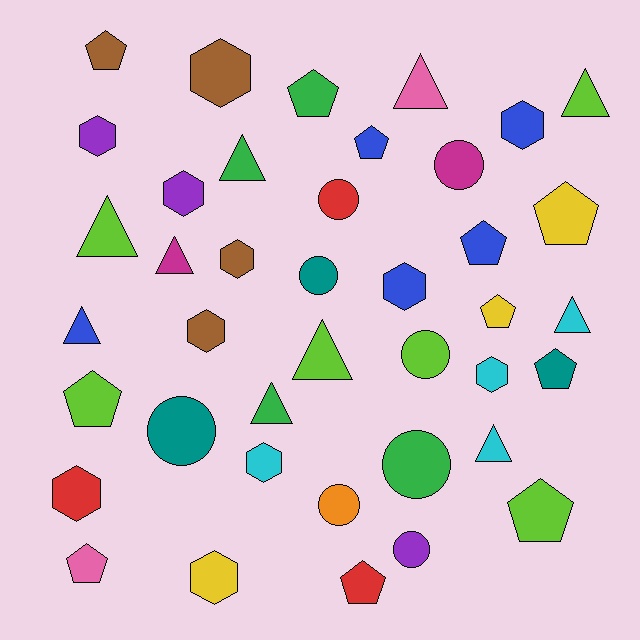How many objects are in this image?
There are 40 objects.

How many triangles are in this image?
There are 10 triangles.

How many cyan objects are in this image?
There are 4 cyan objects.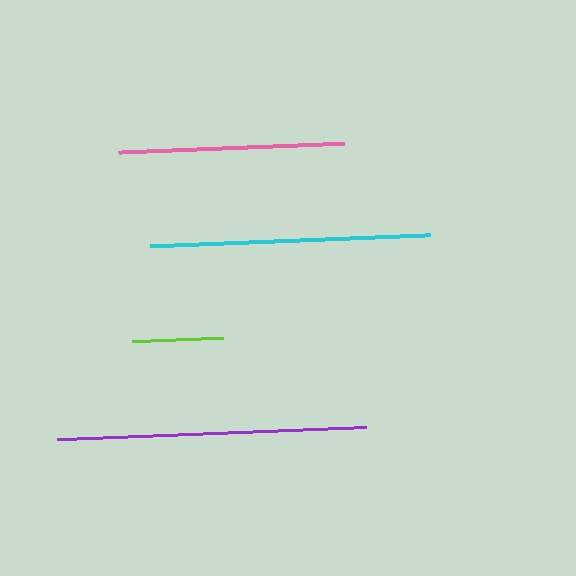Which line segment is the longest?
The purple line is the longest at approximately 310 pixels.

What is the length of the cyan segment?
The cyan segment is approximately 280 pixels long.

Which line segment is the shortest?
The lime line is the shortest at approximately 92 pixels.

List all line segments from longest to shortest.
From longest to shortest: purple, cyan, pink, lime.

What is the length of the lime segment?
The lime segment is approximately 92 pixels long.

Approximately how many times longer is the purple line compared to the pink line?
The purple line is approximately 1.4 times the length of the pink line.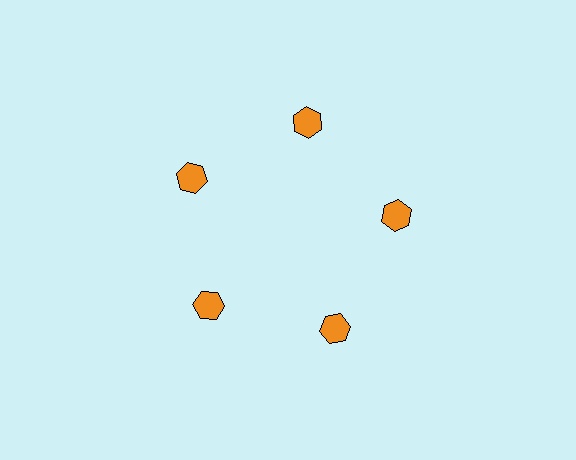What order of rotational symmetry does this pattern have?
This pattern has 5-fold rotational symmetry.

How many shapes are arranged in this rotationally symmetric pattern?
There are 5 shapes, arranged in 5 groups of 1.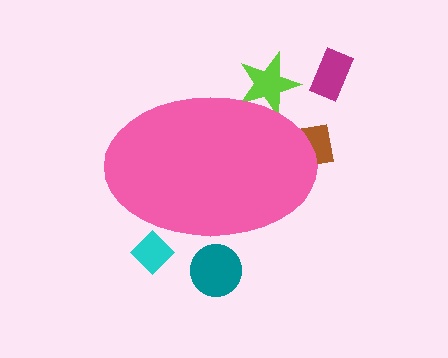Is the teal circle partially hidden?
Yes, the teal circle is partially hidden behind the pink ellipse.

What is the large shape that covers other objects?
A pink ellipse.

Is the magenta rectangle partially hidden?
No, the magenta rectangle is fully visible.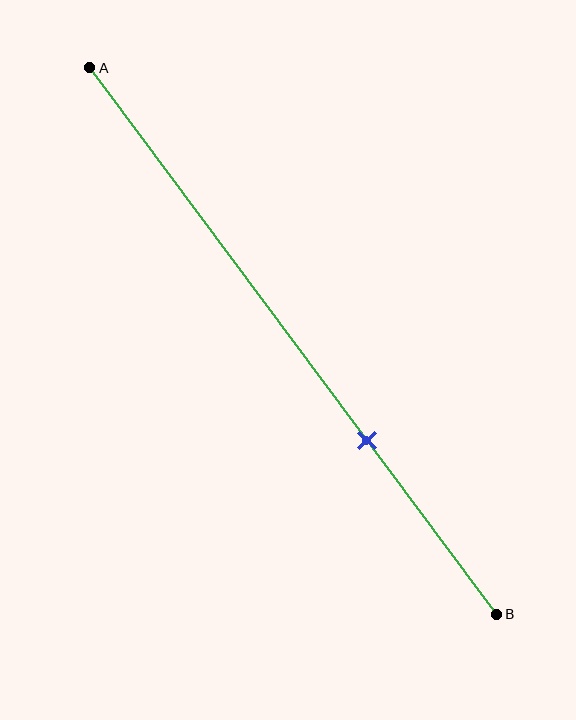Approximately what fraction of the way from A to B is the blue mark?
The blue mark is approximately 70% of the way from A to B.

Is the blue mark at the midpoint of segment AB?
No, the mark is at about 70% from A, not at the 50% midpoint.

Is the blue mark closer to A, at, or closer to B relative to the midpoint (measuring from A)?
The blue mark is closer to point B than the midpoint of segment AB.